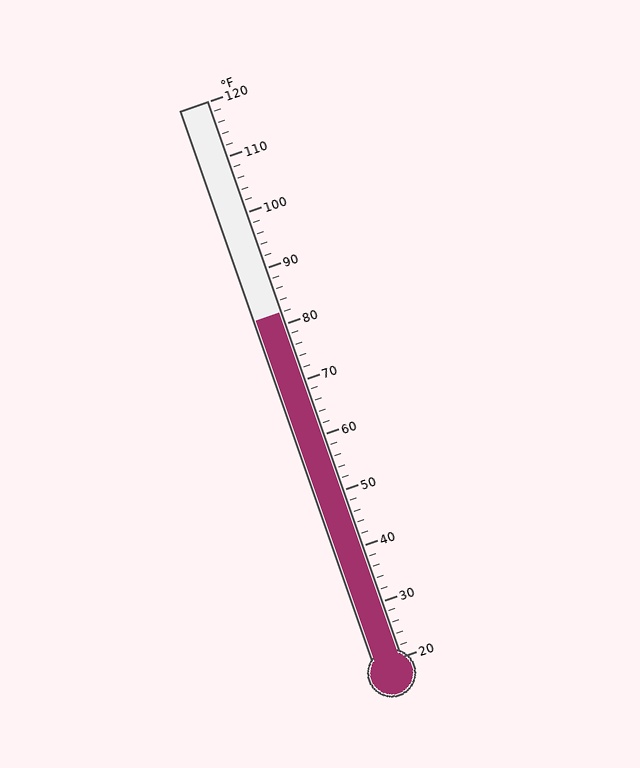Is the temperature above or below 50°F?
The temperature is above 50°F.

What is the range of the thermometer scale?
The thermometer scale ranges from 20°F to 120°F.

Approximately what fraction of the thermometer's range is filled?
The thermometer is filled to approximately 60% of its range.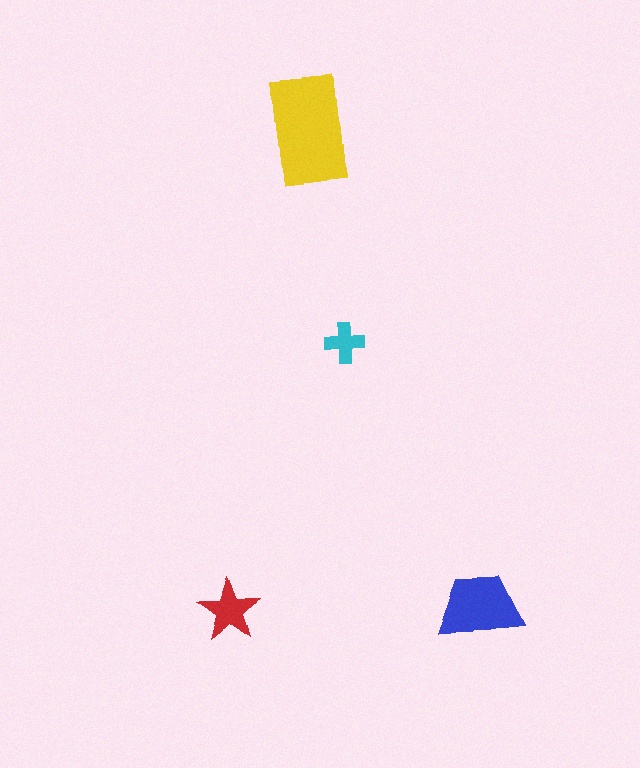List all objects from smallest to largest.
The cyan cross, the red star, the blue trapezoid, the yellow rectangle.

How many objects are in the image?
There are 4 objects in the image.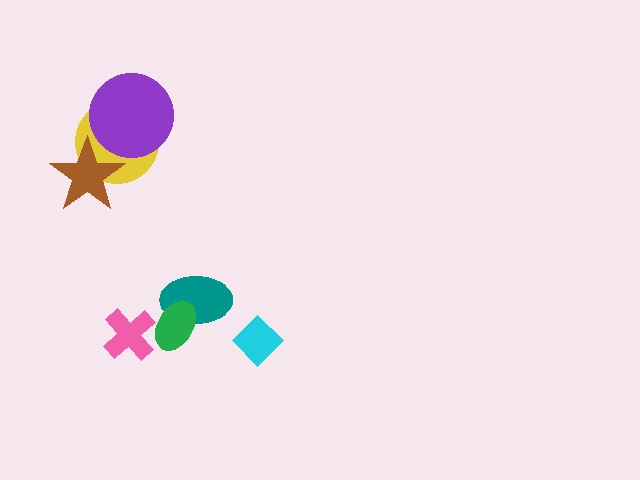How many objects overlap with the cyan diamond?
0 objects overlap with the cyan diamond.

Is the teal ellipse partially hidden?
Yes, it is partially covered by another shape.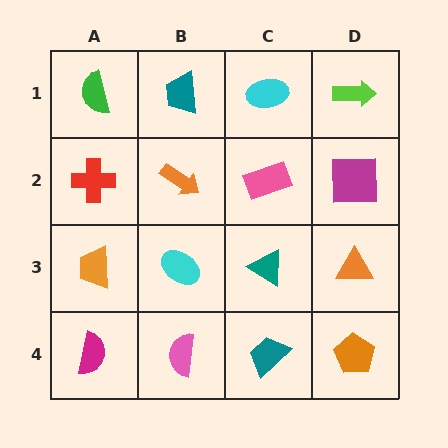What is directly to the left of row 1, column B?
A green semicircle.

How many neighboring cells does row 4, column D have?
2.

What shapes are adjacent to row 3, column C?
A pink rectangle (row 2, column C), a teal trapezoid (row 4, column C), a cyan ellipse (row 3, column B), an orange triangle (row 3, column D).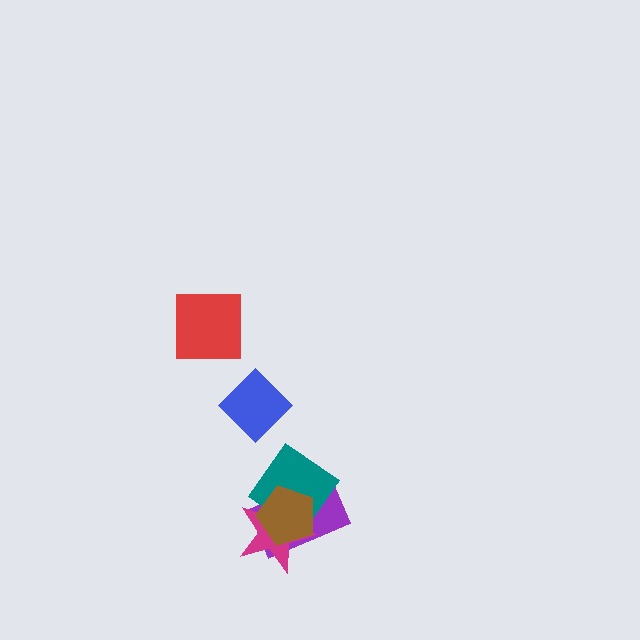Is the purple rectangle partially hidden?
Yes, it is partially covered by another shape.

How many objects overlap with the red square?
0 objects overlap with the red square.